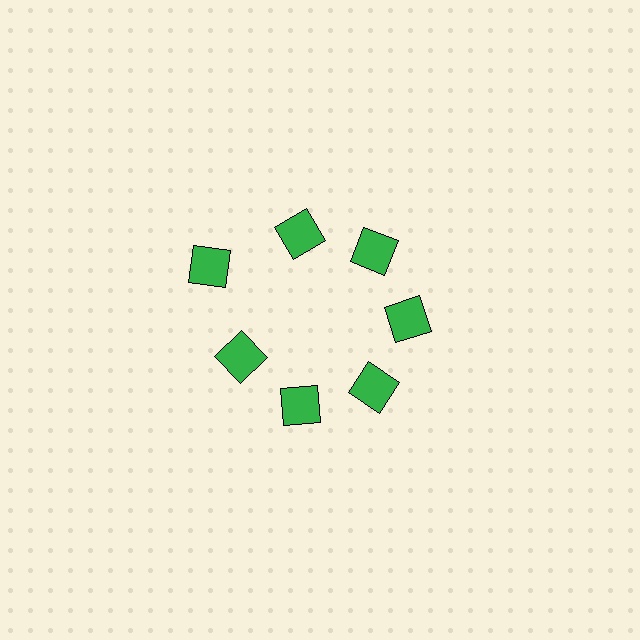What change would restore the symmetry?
The symmetry would be restored by moving it inward, back onto the ring so that all 7 squares sit at equal angles and equal distance from the center.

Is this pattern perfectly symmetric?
No. The 7 green squares are arranged in a ring, but one element near the 10 o'clock position is pushed outward from the center, breaking the 7-fold rotational symmetry.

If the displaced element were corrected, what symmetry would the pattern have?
It would have 7-fold rotational symmetry — the pattern would map onto itself every 51 degrees.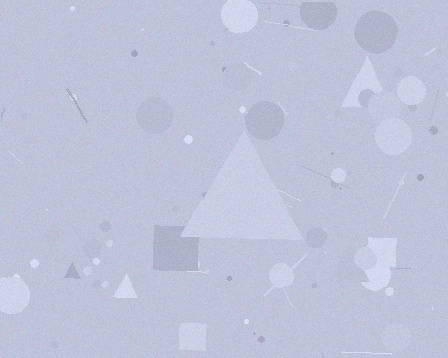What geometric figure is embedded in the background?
A triangle is embedded in the background.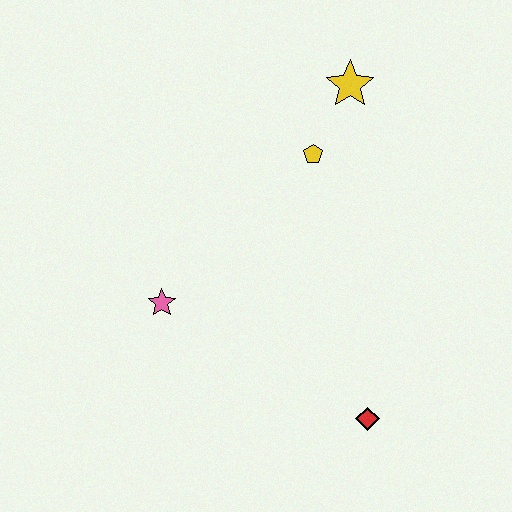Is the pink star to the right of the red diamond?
No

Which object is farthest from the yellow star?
The red diamond is farthest from the yellow star.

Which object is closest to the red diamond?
The pink star is closest to the red diamond.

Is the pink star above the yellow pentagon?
No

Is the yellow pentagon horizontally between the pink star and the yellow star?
Yes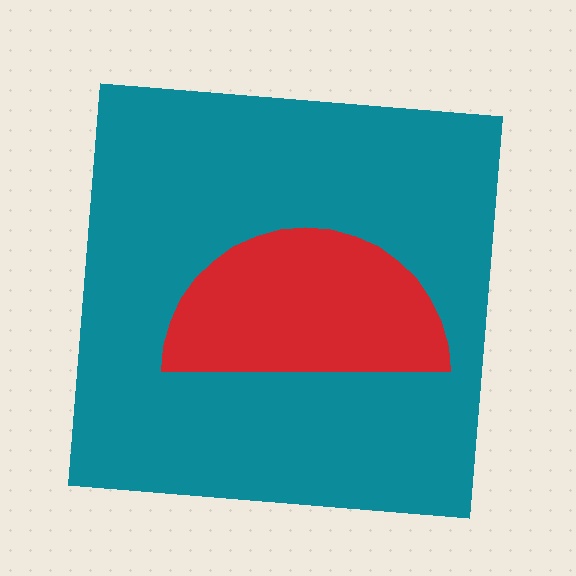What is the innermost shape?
The red semicircle.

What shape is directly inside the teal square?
The red semicircle.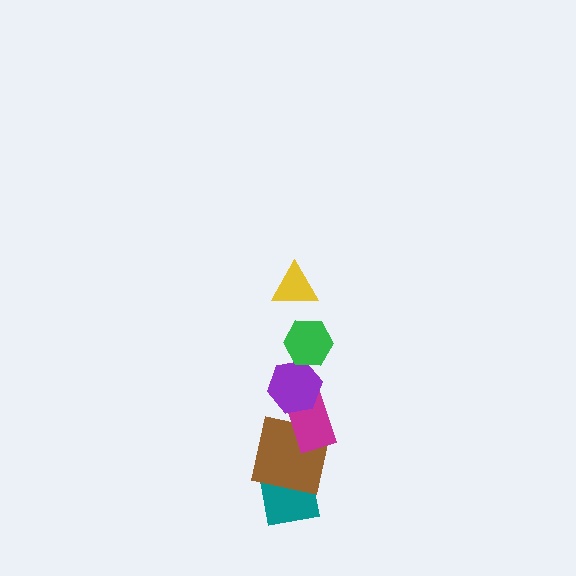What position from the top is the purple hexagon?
The purple hexagon is 3rd from the top.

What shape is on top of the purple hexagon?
The green hexagon is on top of the purple hexagon.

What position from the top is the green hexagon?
The green hexagon is 2nd from the top.